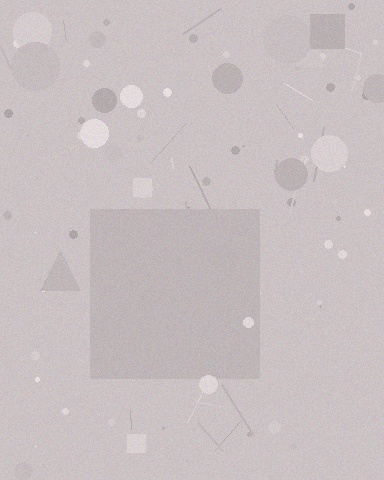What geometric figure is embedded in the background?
A square is embedded in the background.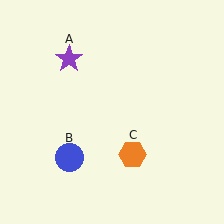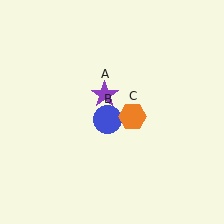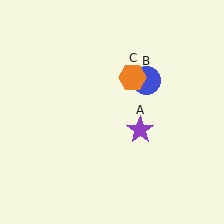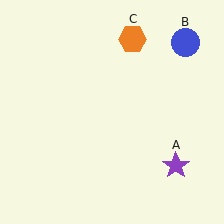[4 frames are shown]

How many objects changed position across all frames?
3 objects changed position: purple star (object A), blue circle (object B), orange hexagon (object C).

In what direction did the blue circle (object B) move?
The blue circle (object B) moved up and to the right.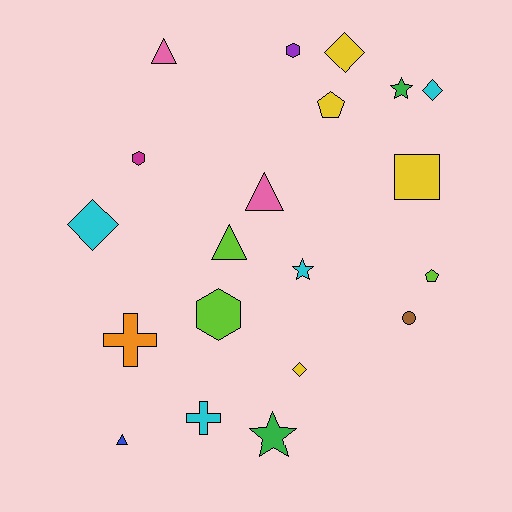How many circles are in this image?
There is 1 circle.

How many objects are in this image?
There are 20 objects.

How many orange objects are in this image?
There is 1 orange object.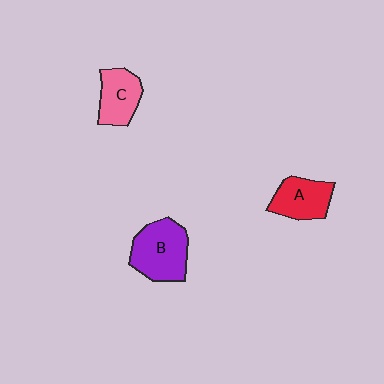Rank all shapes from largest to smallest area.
From largest to smallest: B (purple), A (red), C (pink).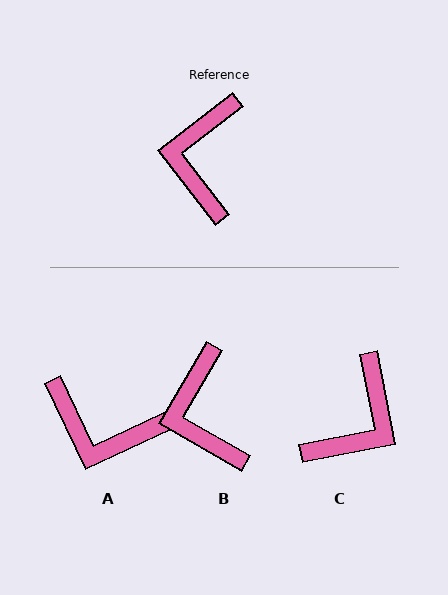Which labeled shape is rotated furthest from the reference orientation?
C, about 153 degrees away.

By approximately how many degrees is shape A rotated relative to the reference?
Approximately 78 degrees counter-clockwise.